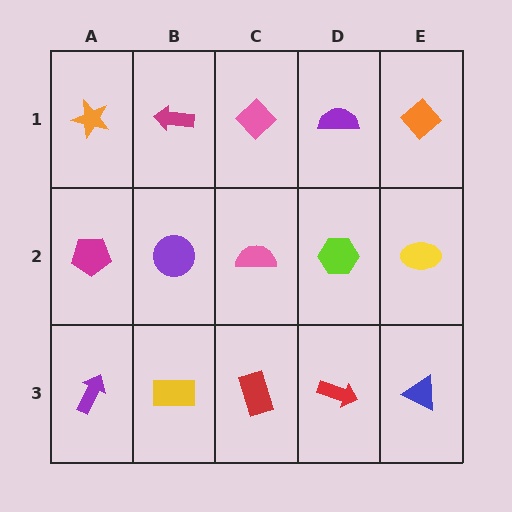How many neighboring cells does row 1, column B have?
3.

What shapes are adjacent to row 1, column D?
A lime hexagon (row 2, column D), a pink diamond (row 1, column C), an orange diamond (row 1, column E).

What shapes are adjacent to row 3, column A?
A magenta pentagon (row 2, column A), a yellow rectangle (row 3, column B).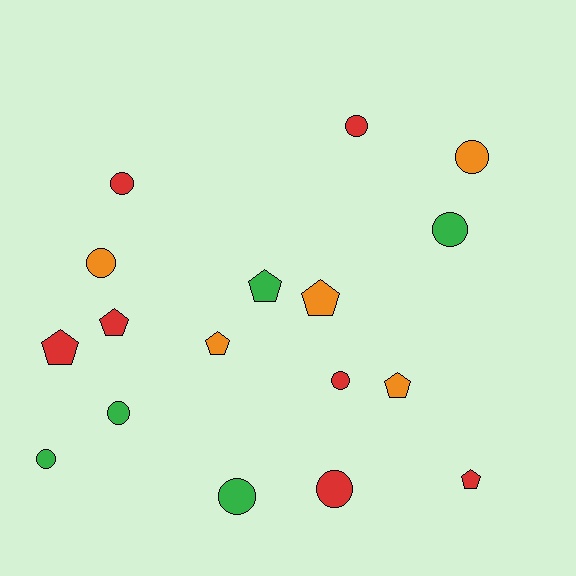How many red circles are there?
There are 4 red circles.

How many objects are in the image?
There are 17 objects.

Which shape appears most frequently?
Circle, with 10 objects.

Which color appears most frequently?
Red, with 7 objects.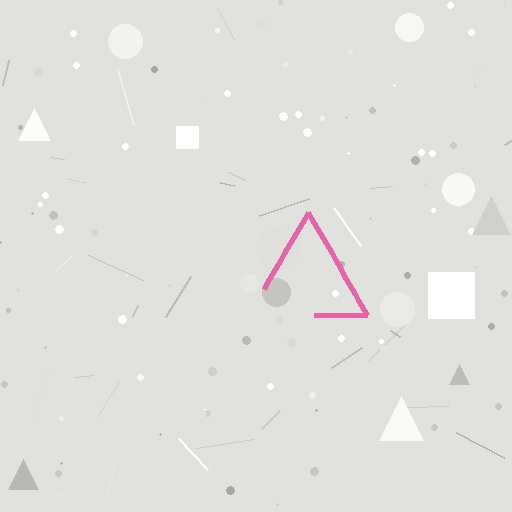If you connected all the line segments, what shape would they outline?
They would outline a triangle.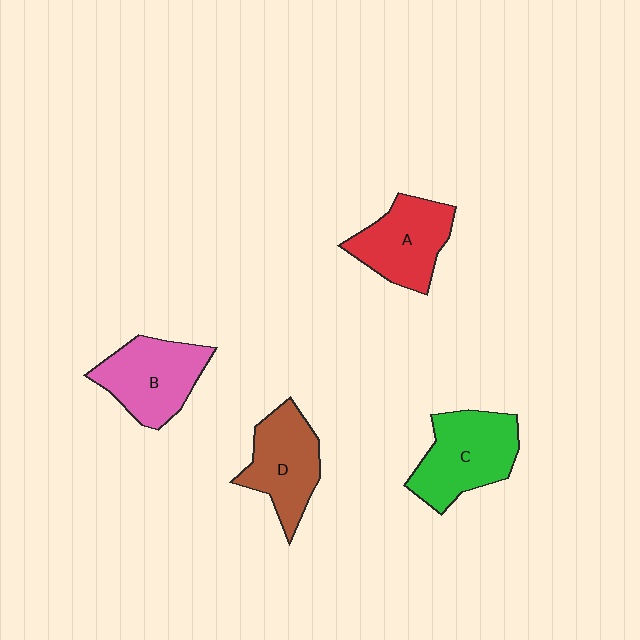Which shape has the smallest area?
Shape D (brown).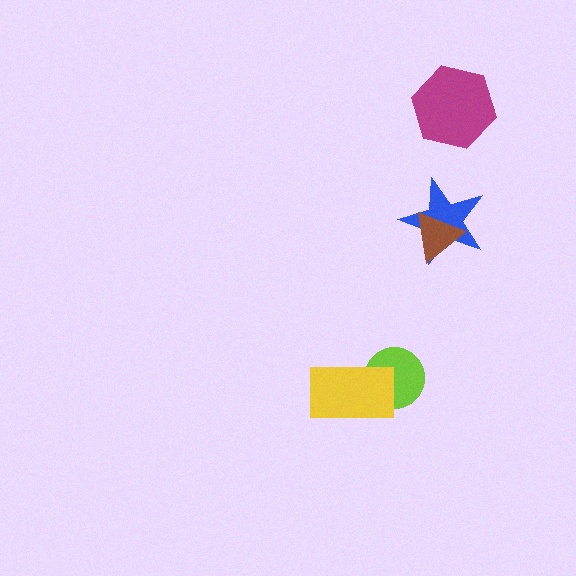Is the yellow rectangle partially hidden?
No, no other shape covers it.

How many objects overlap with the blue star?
1 object overlaps with the blue star.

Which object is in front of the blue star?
The brown triangle is in front of the blue star.